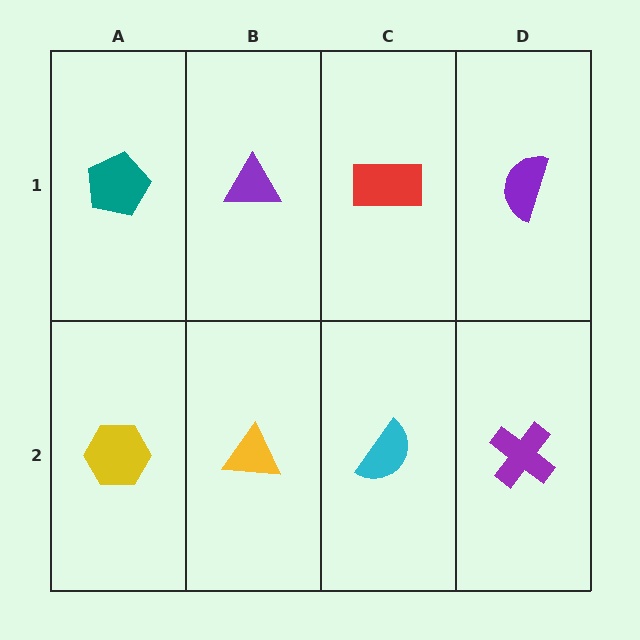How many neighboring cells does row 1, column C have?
3.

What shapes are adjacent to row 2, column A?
A teal pentagon (row 1, column A), a yellow triangle (row 2, column B).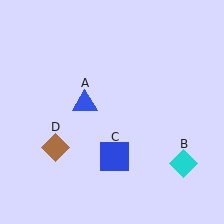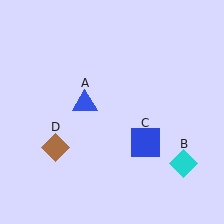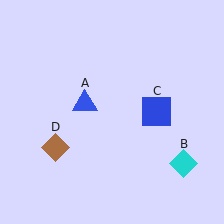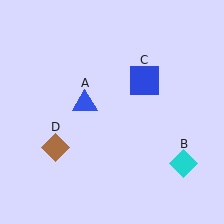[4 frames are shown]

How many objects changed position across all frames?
1 object changed position: blue square (object C).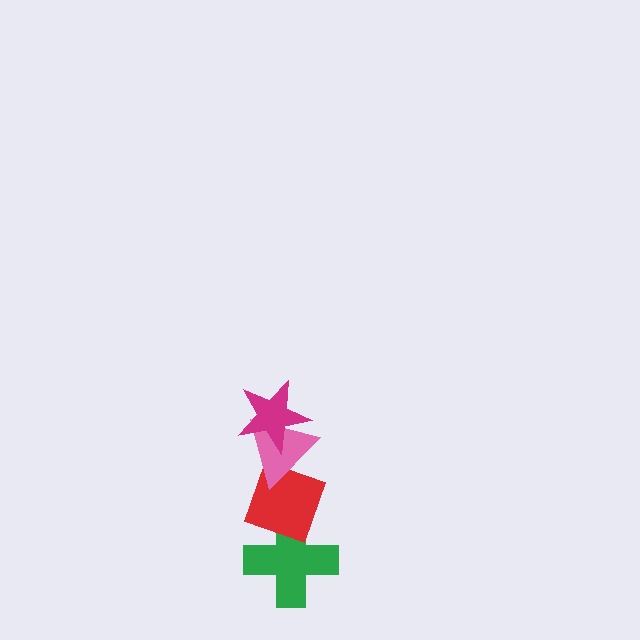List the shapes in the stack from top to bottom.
From top to bottom: the magenta star, the pink triangle, the red diamond, the green cross.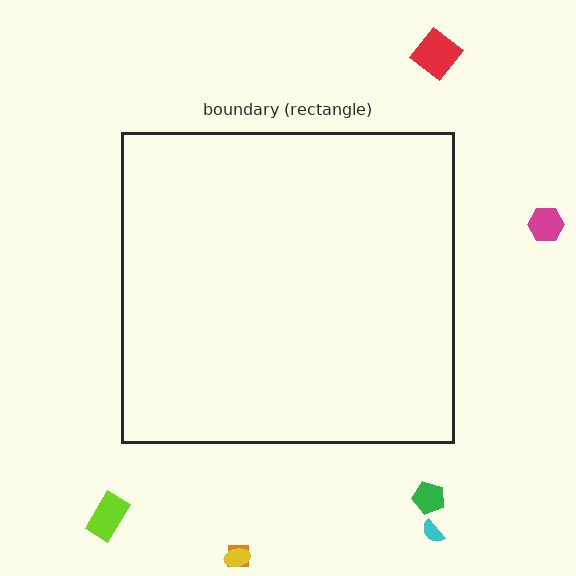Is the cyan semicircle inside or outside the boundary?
Outside.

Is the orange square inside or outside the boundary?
Outside.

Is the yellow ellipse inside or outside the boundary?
Outside.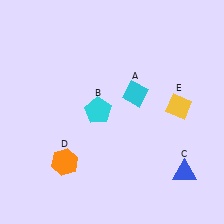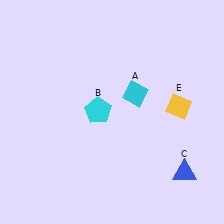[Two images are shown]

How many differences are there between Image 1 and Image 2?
There is 1 difference between the two images.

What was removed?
The orange hexagon (D) was removed in Image 2.